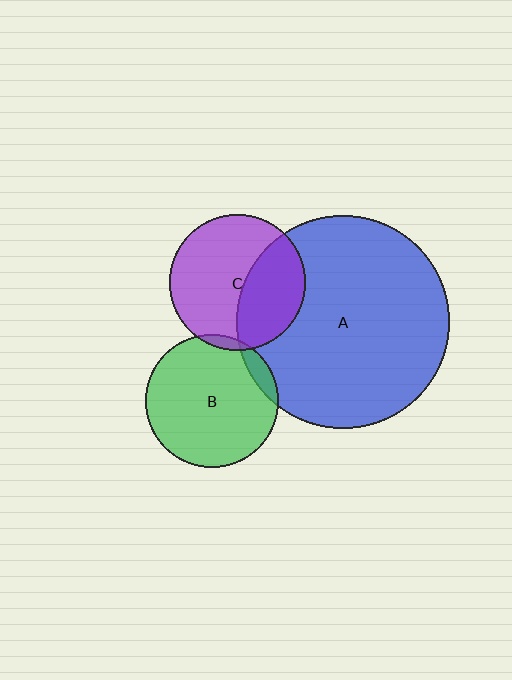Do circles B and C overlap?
Yes.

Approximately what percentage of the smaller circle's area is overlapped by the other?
Approximately 5%.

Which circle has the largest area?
Circle A (blue).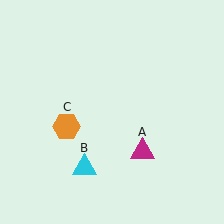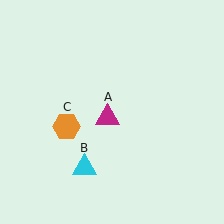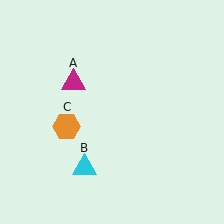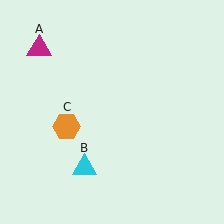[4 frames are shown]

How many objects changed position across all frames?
1 object changed position: magenta triangle (object A).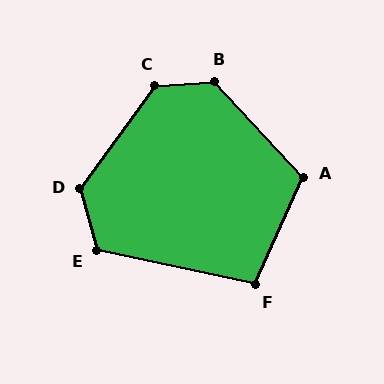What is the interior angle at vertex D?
Approximately 129 degrees (obtuse).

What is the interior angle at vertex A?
Approximately 113 degrees (obtuse).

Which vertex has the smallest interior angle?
F, at approximately 102 degrees.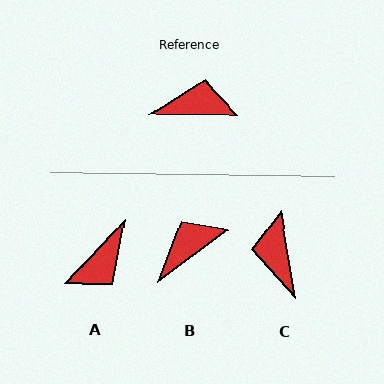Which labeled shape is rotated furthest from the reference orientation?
A, about 133 degrees away.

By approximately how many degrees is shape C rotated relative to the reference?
Approximately 99 degrees counter-clockwise.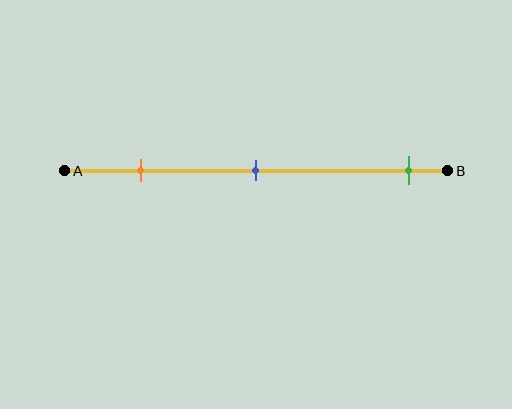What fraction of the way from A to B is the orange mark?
The orange mark is approximately 20% (0.2) of the way from A to B.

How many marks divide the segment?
There are 3 marks dividing the segment.